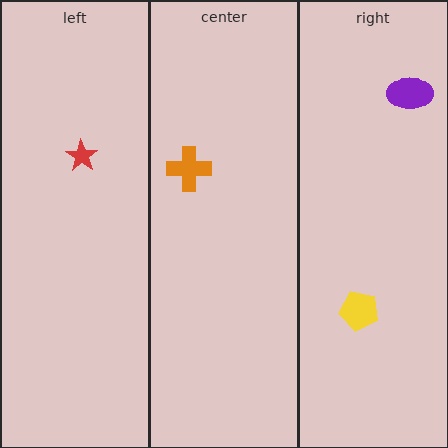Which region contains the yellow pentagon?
The right region.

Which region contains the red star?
The left region.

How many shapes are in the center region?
1.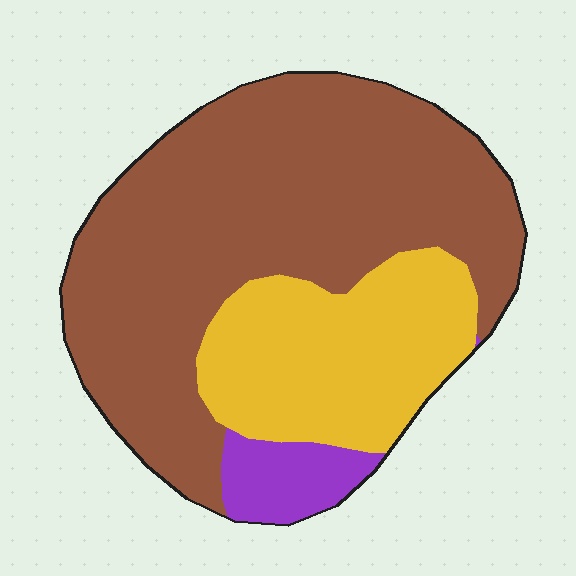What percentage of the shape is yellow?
Yellow takes up about one quarter (1/4) of the shape.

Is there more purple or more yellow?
Yellow.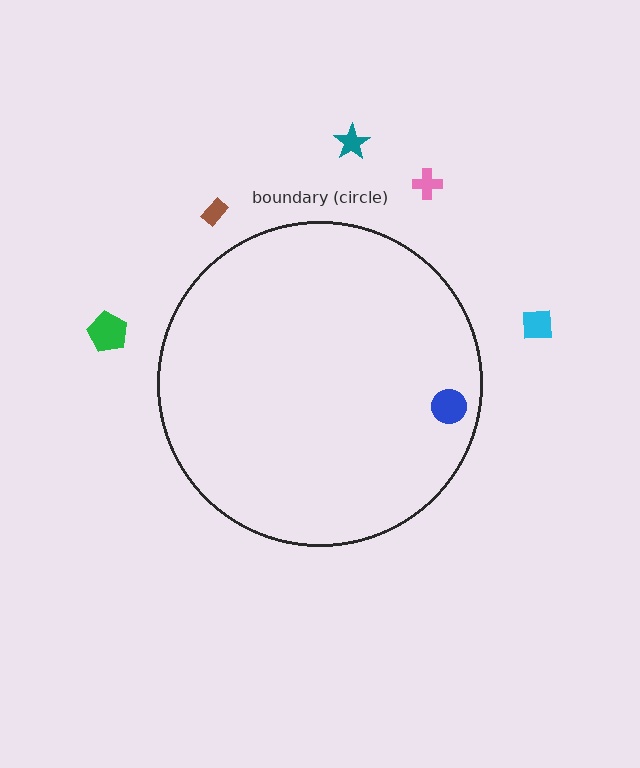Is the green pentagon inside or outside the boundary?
Outside.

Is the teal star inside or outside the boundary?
Outside.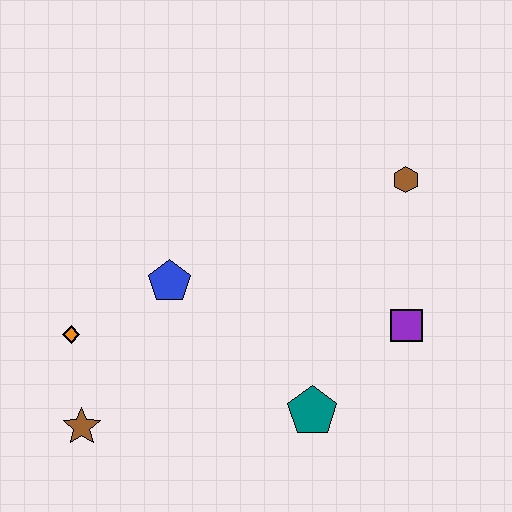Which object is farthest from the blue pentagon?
The brown hexagon is farthest from the blue pentagon.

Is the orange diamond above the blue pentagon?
No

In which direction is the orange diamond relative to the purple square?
The orange diamond is to the left of the purple square.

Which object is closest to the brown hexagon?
The purple square is closest to the brown hexagon.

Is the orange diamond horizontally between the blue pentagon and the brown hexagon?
No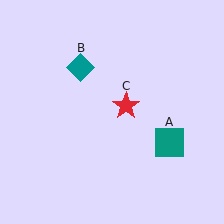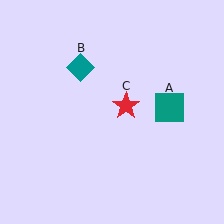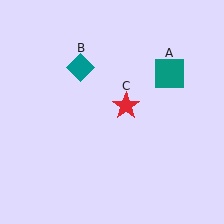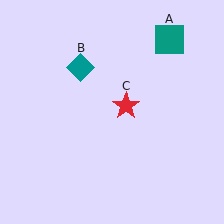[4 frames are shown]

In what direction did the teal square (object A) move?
The teal square (object A) moved up.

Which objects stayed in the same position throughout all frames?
Teal diamond (object B) and red star (object C) remained stationary.